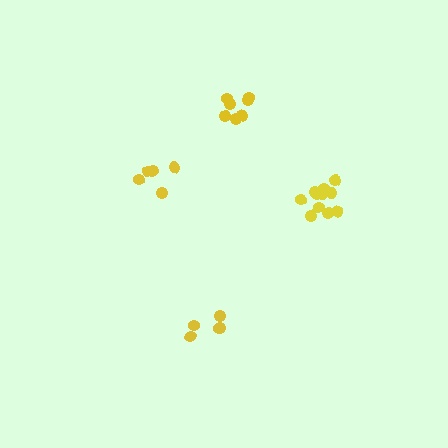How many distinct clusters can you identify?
There are 4 distinct clusters.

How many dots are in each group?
Group 1: 5 dots, Group 2: 7 dots, Group 3: 5 dots, Group 4: 11 dots (28 total).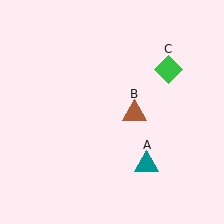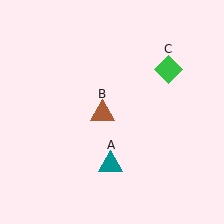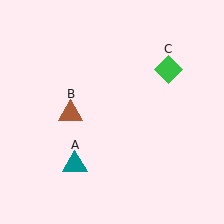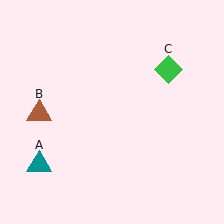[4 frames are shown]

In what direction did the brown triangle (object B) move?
The brown triangle (object B) moved left.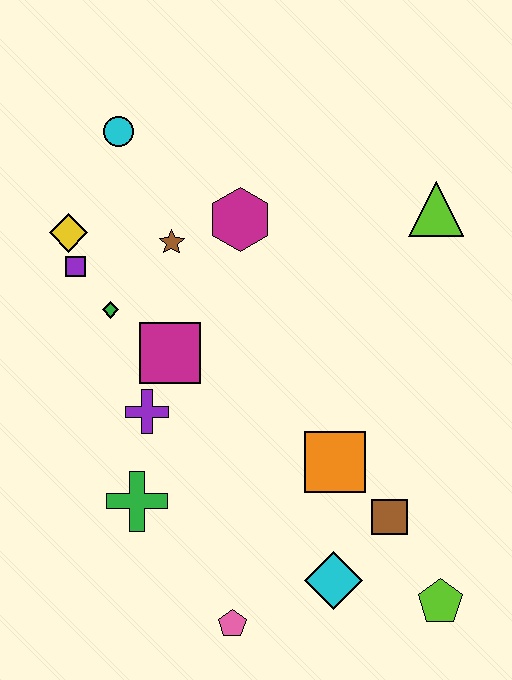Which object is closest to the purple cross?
The magenta square is closest to the purple cross.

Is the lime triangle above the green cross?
Yes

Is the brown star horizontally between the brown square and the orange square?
No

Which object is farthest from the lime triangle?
The pink pentagon is farthest from the lime triangle.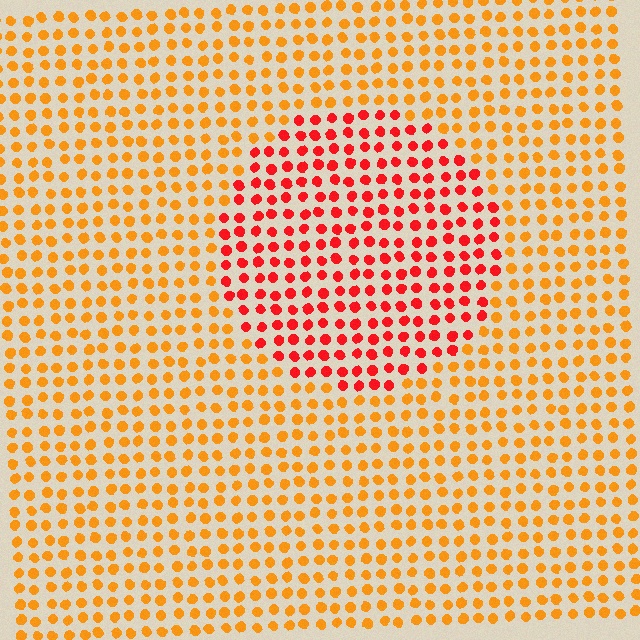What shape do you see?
I see a circle.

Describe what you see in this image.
The image is filled with small orange elements in a uniform arrangement. A circle-shaped region is visible where the elements are tinted to a slightly different hue, forming a subtle color boundary.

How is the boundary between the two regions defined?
The boundary is defined purely by a slight shift in hue (about 37 degrees). Spacing, size, and orientation are identical on both sides.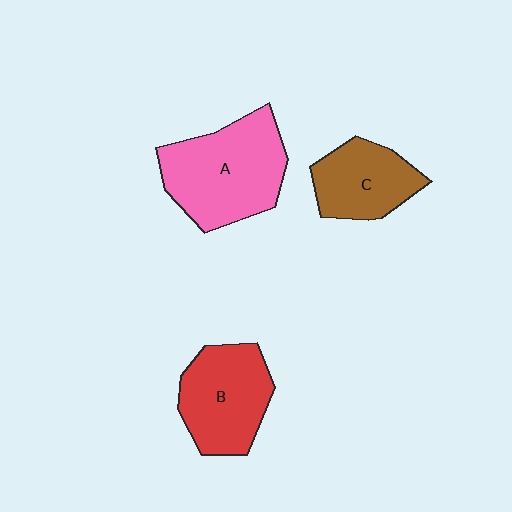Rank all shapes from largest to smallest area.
From largest to smallest: A (pink), B (red), C (brown).